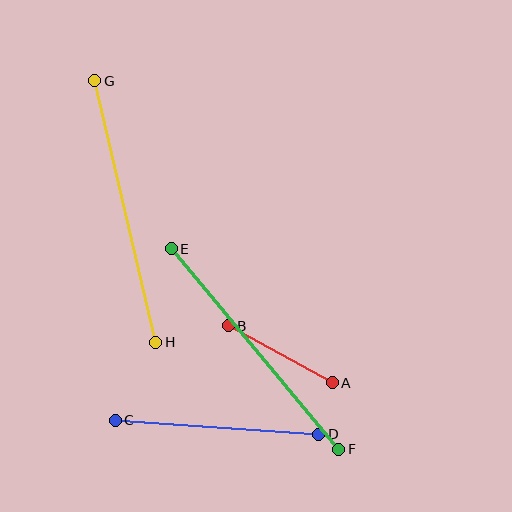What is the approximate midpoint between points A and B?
The midpoint is at approximately (280, 354) pixels.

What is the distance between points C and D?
The distance is approximately 204 pixels.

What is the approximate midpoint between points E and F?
The midpoint is at approximately (255, 349) pixels.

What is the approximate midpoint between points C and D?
The midpoint is at approximately (217, 427) pixels.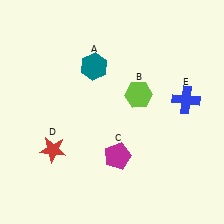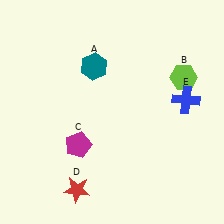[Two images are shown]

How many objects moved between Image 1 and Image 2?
3 objects moved between the two images.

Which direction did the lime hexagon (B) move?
The lime hexagon (B) moved right.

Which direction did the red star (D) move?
The red star (D) moved down.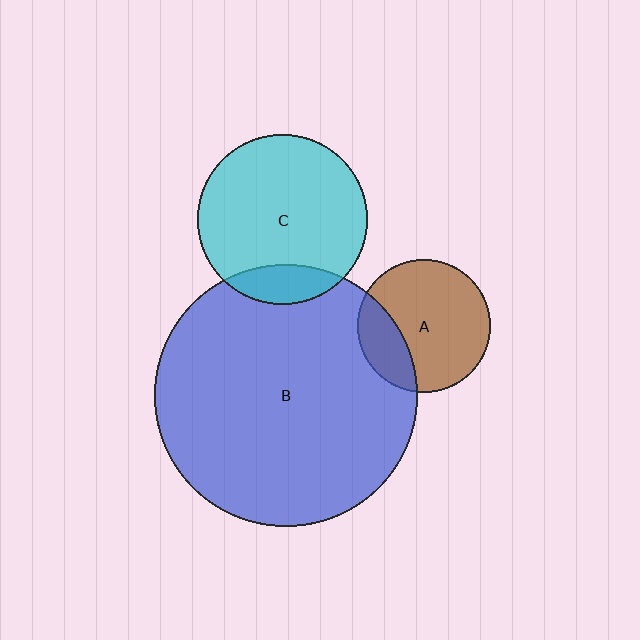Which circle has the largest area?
Circle B (blue).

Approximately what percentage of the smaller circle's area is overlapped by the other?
Approximately 15%.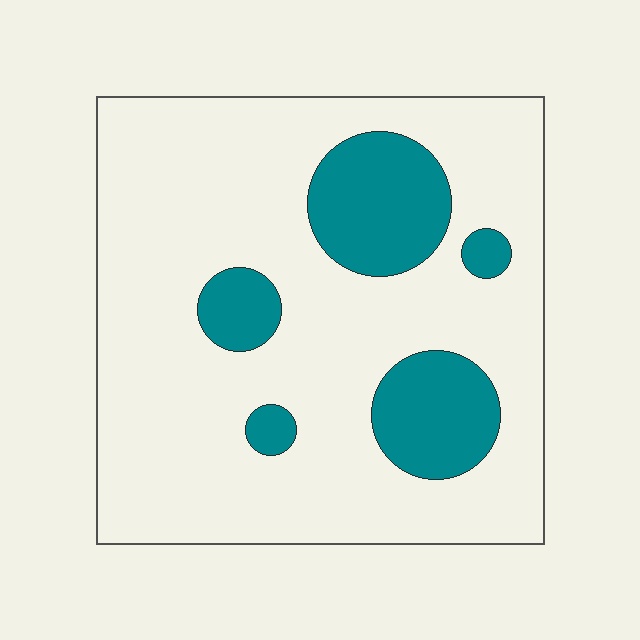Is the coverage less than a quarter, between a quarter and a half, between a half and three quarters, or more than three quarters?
Less than a quarter.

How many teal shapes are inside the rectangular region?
5.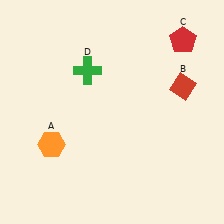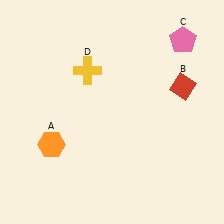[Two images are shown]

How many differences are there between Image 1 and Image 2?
There are 2 differences between the two images.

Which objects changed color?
C changed from red to pink. D changed from green to yellow.